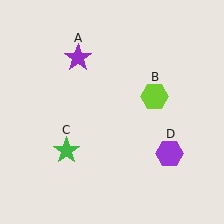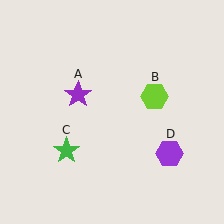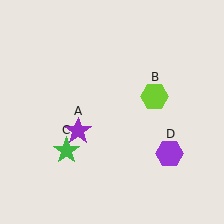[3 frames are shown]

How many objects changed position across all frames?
1 object changed position: purple star (object A).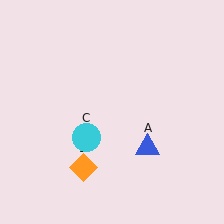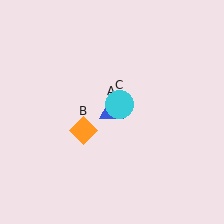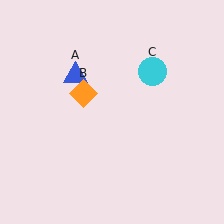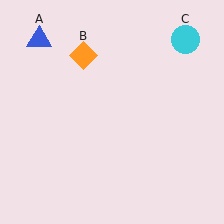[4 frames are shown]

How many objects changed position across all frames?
3 objects changed position: blue triangle (object A), orange diamond (object B), cyan circle (object C).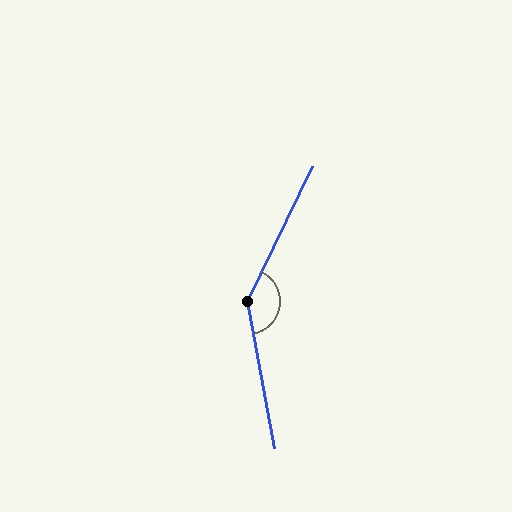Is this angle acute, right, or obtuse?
It is obtuse.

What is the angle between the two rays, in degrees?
Approximately 144 degrees.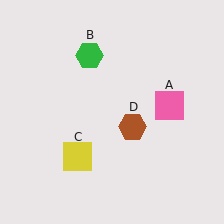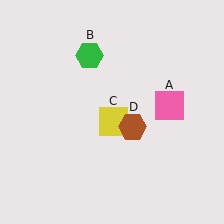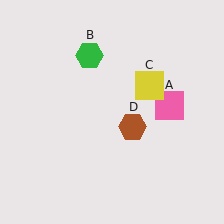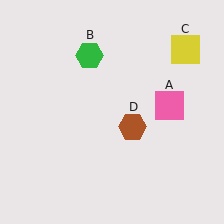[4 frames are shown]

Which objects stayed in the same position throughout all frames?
Pink square (object A) and green hexagon (object B) and brown hexagon (object D) remained stationary.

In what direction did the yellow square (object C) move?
The yellow square (object C) moved up and to the right.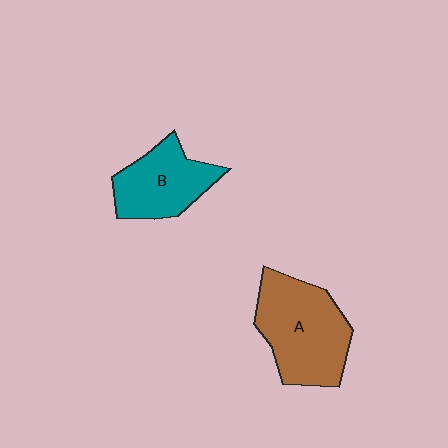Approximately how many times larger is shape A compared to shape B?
Approximately 1.4 times.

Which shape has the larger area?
Shape A (brown).